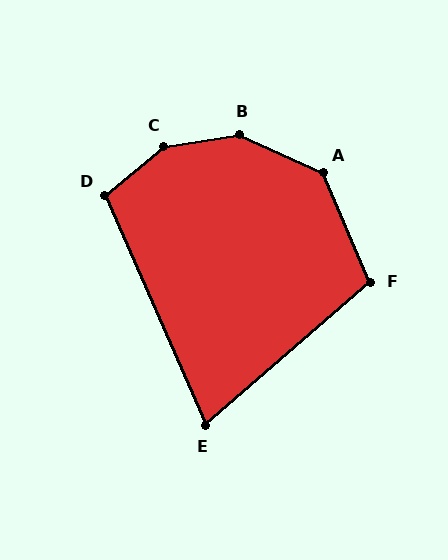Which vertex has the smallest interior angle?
E, at approximately 73 degrees.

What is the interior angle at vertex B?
Approximately 146 degrees (obtuse).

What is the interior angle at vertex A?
Approximately 138 degrees (obtuse).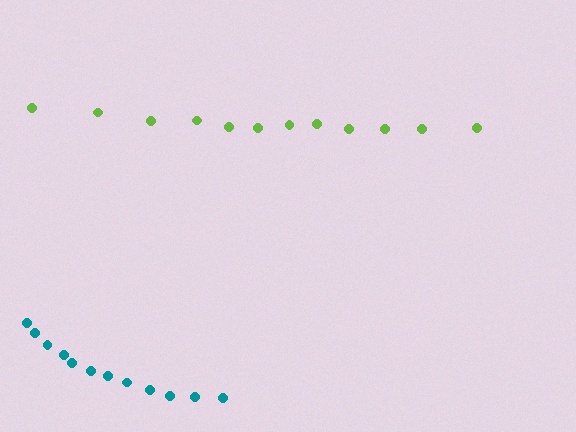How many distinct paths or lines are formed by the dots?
There are 2 distinct paths.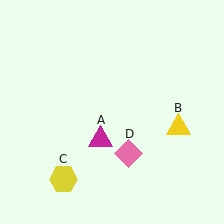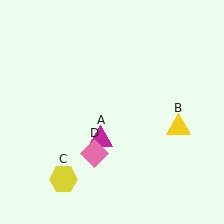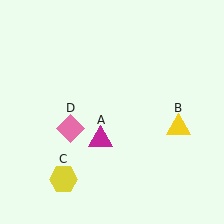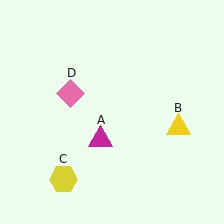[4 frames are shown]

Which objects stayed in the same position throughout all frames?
Magenta triangle (object A) and yellow triangle (object B) and yellow hexagon (object C) remained stationary.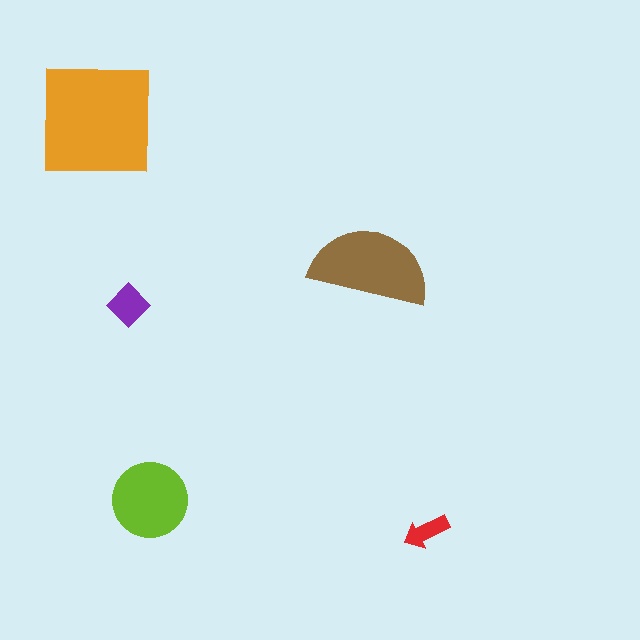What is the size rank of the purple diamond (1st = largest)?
4th.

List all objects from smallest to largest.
The red arrow, the purple diamond, the lime circle, the brown semicircle, the orange square.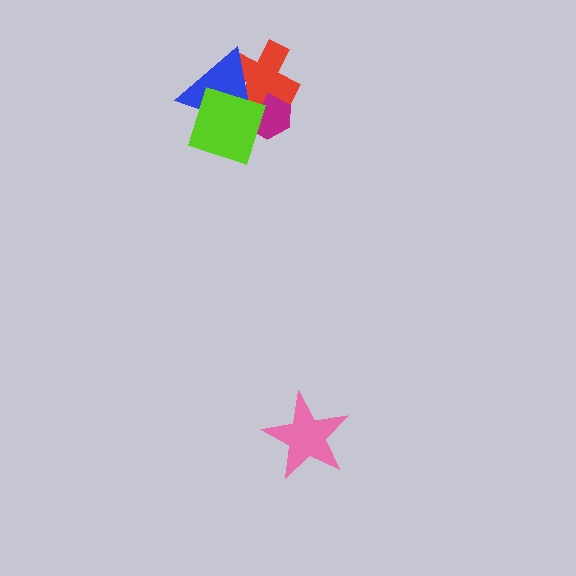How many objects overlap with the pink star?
0 objects overlap with the pink star.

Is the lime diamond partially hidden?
No, no other shape covers it.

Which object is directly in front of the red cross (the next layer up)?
The blue triangle is directly in front of the red cross.